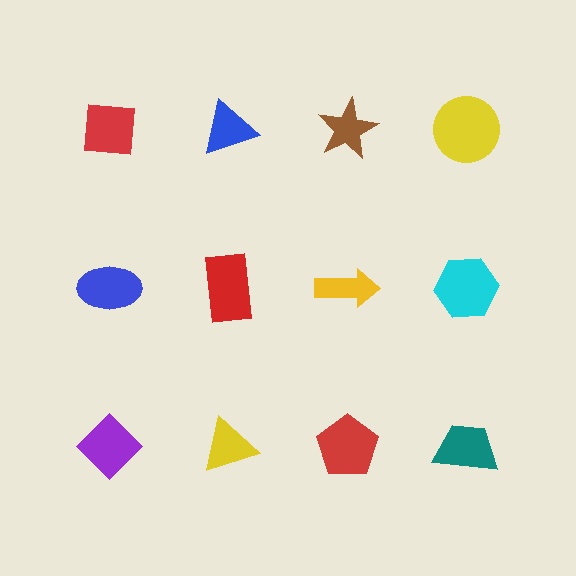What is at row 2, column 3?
A yellow arrow.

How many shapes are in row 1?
4 shapes.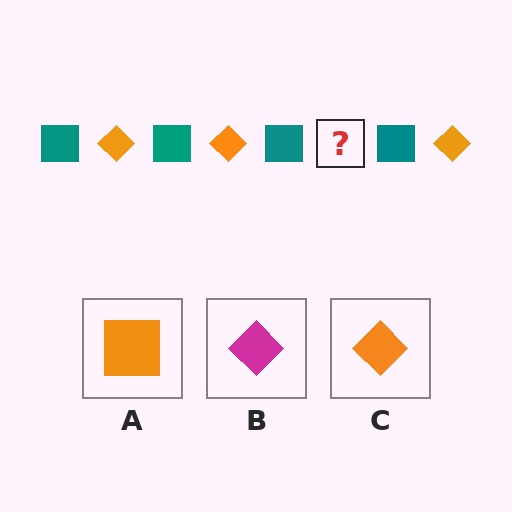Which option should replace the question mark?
Option C.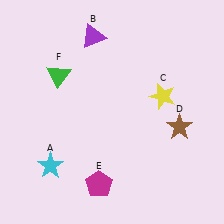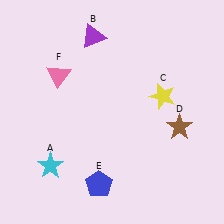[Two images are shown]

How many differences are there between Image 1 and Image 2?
There are 2 differences between the two images.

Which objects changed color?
E changed from magenta to blue. F changed from green to pink.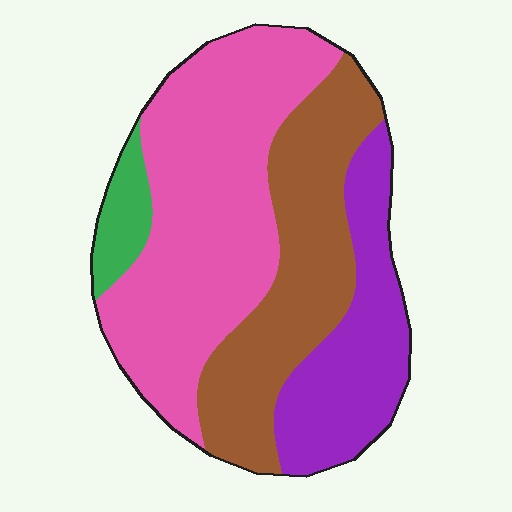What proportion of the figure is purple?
Purple takes up about one fifth (1/5) of the figure.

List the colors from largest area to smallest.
From largest to smallest: pink, brown, purple, green.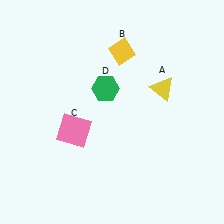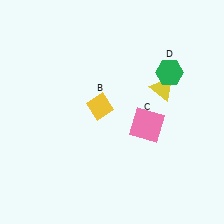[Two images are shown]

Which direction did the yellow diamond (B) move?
The yellow diamond (B) moved down.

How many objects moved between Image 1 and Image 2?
3 objects moved between the two images.